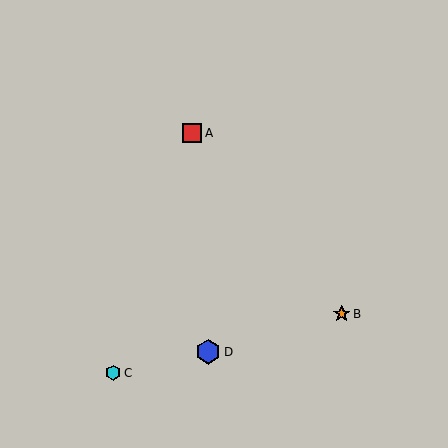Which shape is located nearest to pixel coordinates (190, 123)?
The red square (labeled A) at (192, 133) is nearest to that location.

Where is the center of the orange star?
The center of the orange star is at (342, 314).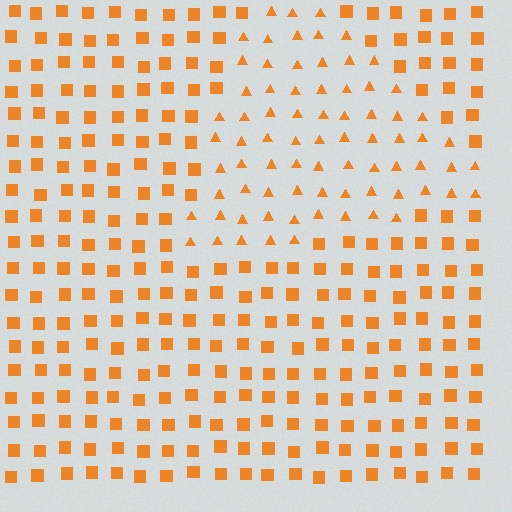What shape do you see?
I see a triangle.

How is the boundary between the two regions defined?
The boundary is defined by a change in element shape: triangles inside vs. squares outside. All elements share the same color and spacing.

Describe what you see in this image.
The image is filled with small orange elements arranged in a uniform grid. A triangle-shaped region contains triangles, while the surrounding area contains squares. The boundary is defined purely by the change in element shape.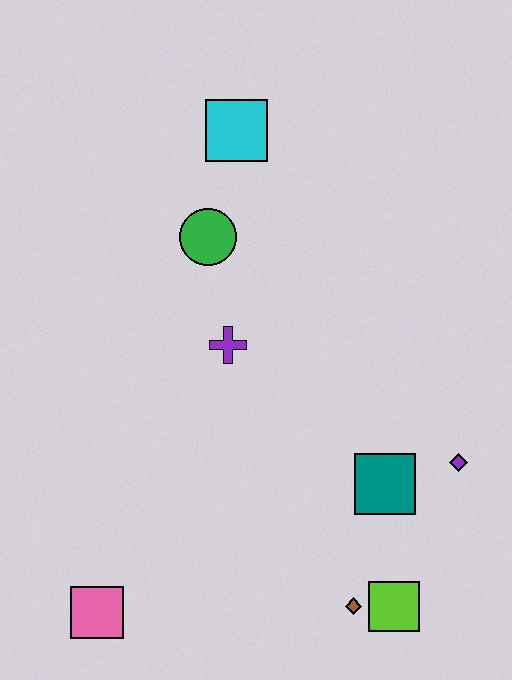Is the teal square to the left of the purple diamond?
Yes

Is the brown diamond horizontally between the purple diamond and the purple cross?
Yes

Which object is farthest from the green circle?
The lime square is farthest from the green circle.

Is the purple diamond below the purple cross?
Yes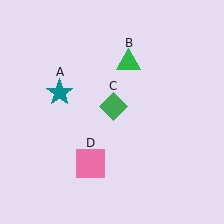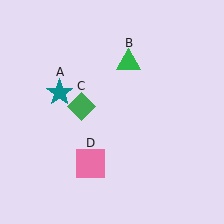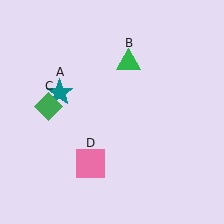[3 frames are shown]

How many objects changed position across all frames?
1 object changed position: green diamond (object C).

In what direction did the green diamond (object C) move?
The green diamond (object C) moved left.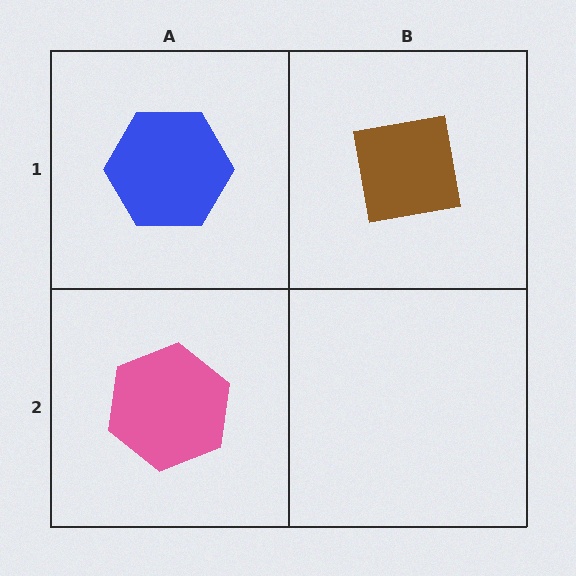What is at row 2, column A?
A pink hexagon.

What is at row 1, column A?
A blue hexagon.